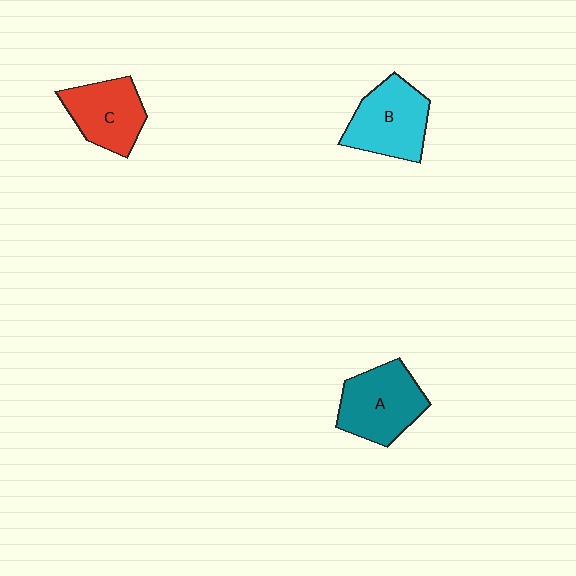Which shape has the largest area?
Shape A (teal).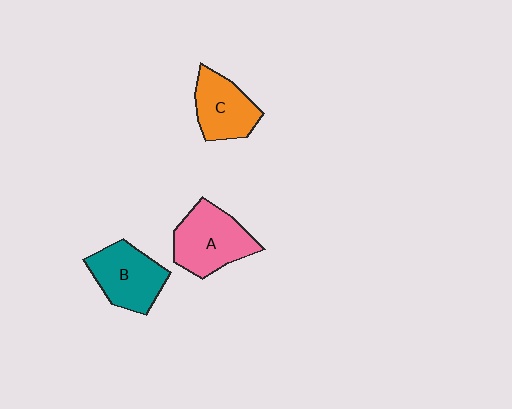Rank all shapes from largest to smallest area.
From largest to smallest: A (pink), B (teal), C (orange).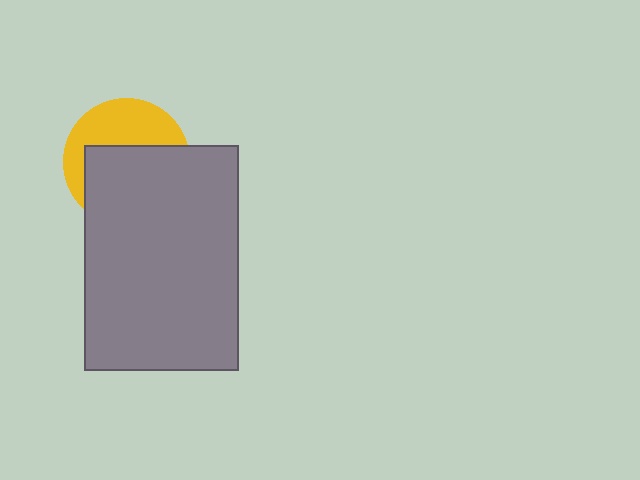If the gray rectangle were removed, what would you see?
You would see the complete yellow circle.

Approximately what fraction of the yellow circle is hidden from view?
Roughly 58% of the yellow circle is hidden behind the gray rectangle.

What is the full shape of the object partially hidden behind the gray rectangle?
The partially hidden object is a yellow circle.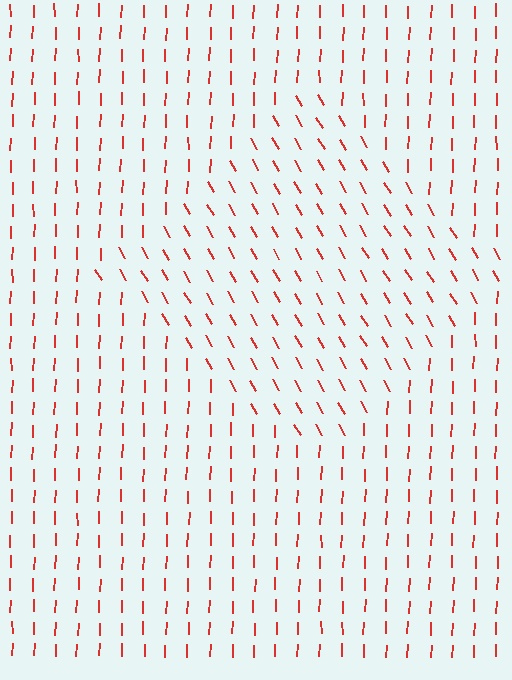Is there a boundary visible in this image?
Yes, there is a texture boundary formed by a change in line orientation.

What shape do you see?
I see a diamond.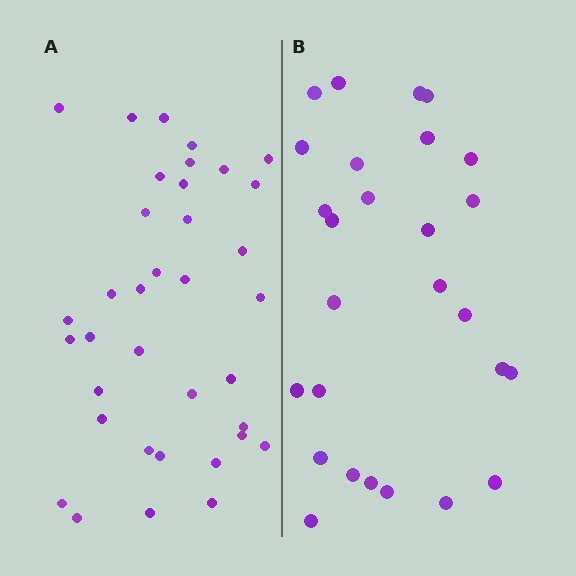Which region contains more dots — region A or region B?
Region A (the left region) has more dots.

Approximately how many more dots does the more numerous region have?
Region A has roughly 8 or so more dots than region B.